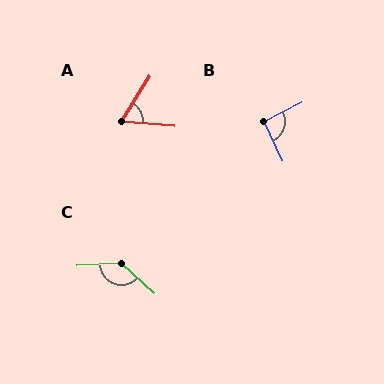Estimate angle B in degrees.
Approximately 92 degrees.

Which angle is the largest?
C, at approximately 134 degrees.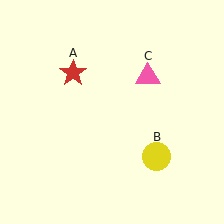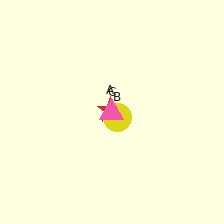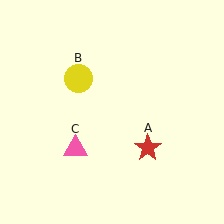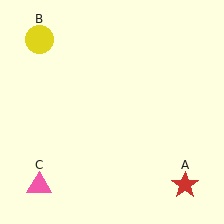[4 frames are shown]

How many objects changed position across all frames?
3 objects changed position: red star (object A), yellow circle (object B), pink triangle (object C).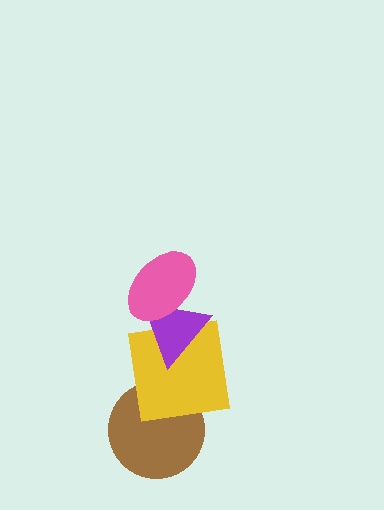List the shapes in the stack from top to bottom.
From top to bottom: the pink ellipse, the purple triangle, the yellow square, the brown circle.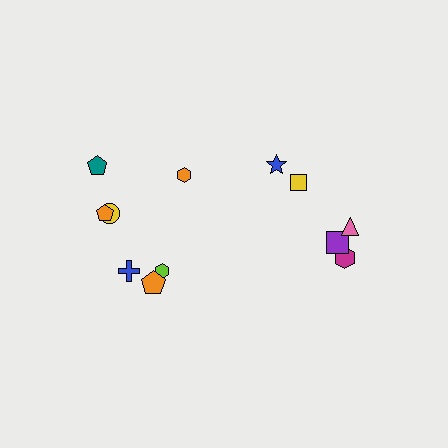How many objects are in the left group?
There are 7 objects.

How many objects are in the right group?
There are 5 objects.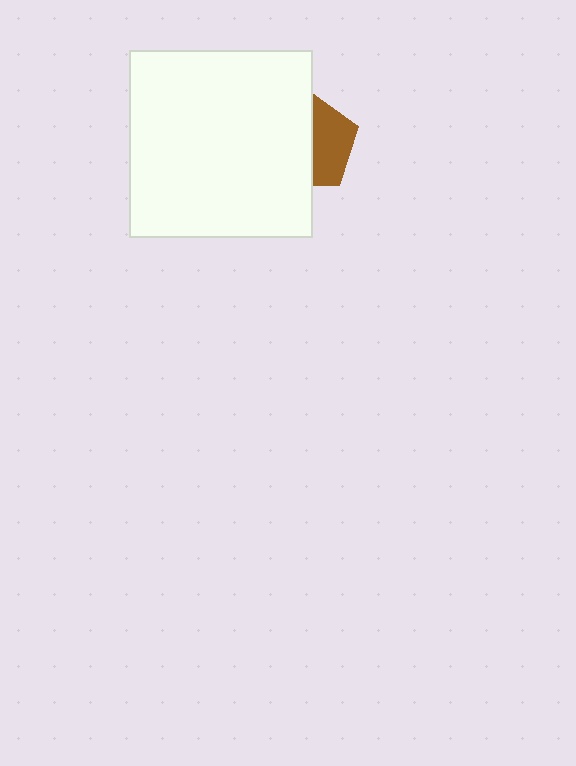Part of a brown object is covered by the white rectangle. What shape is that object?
It is a pentagon.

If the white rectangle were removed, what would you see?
You would see the complete brown pentagon.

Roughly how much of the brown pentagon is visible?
A small part of it is visible (roughly 43%).